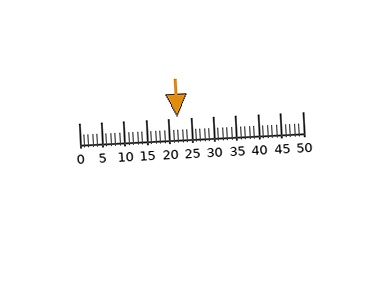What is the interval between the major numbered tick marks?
The major tick marks are spaced 5 units apart.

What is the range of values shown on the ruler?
The ruler shows values from 0 to 50.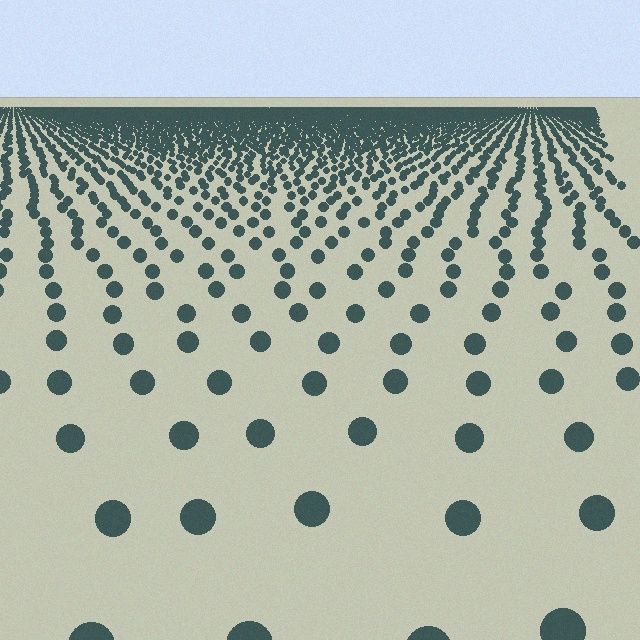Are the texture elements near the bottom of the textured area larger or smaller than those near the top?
Larger. Near the bottom, elements are closer to the viewer and appear at a bigger on-screen size.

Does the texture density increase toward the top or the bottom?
Density increases toward the top.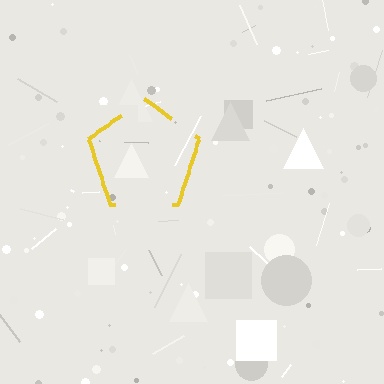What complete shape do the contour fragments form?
The contour fragments form a pentagon.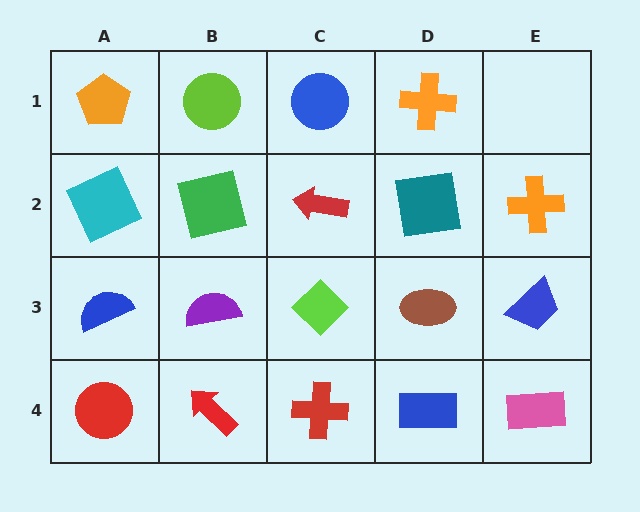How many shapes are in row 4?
5 shapes.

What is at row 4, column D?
A blue rectangle.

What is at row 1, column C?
A blue circle.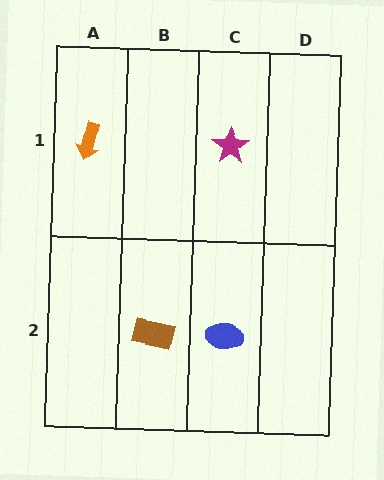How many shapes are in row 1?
2 shapes.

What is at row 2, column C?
A blue ellipse.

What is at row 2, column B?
A brown rectangle.